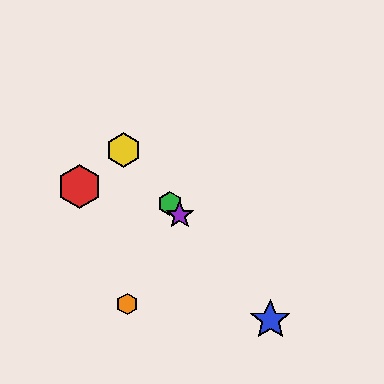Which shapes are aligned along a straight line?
The blue star, the green hexagon, the yellow hexagon, the purple star are aligned along a straight line.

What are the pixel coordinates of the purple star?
The purple star is at (180, 215).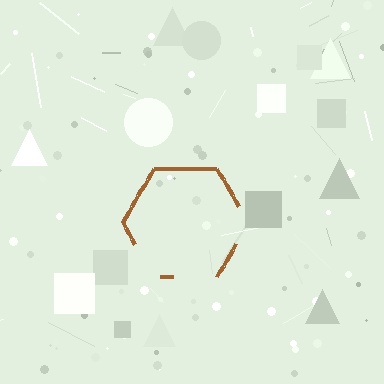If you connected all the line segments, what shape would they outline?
They would outline a hexagon.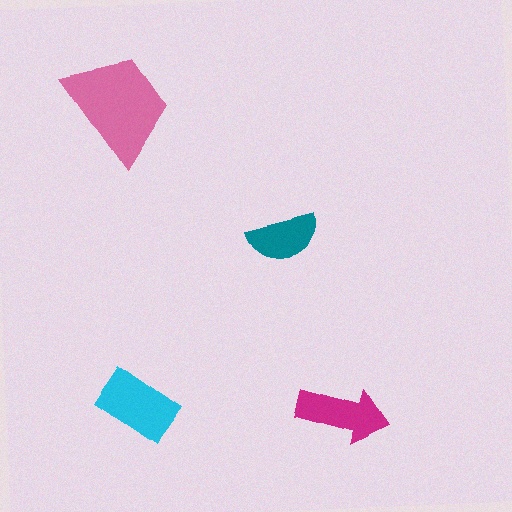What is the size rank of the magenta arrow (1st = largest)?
3rd.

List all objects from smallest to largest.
The teal semicircle, the magenta arrow, the cyan rectangle, the pink trapezoid.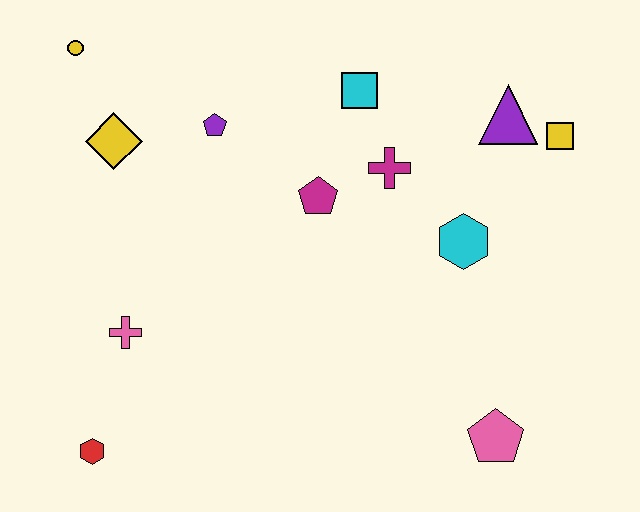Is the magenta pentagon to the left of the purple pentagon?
No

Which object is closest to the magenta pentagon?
The magenta cross is closest to the magenta pentagon.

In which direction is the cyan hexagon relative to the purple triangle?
The cyan hexagon is below the purple triangle.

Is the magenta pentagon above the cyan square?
No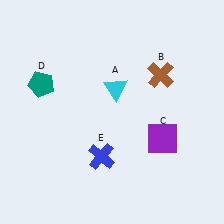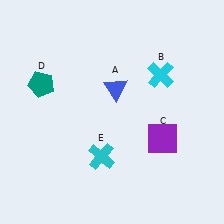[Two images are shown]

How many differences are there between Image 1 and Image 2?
There are 3 differences between the two images.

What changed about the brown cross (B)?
In Image 1, B is brown. In Image 2, it changed to cyan.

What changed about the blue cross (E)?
In Image 1, E is blue. In Image 2, it changed to cyan.